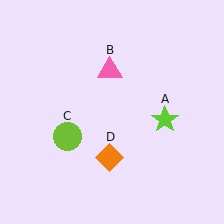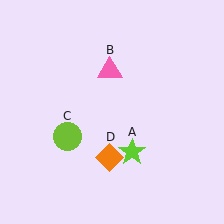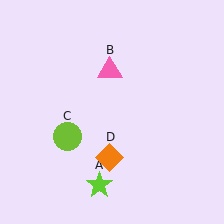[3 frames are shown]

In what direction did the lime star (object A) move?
The lime star (object A) moved down and to the left.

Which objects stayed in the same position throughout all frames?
Pink triangle (object B) and lime circle (object C) and orange diamond (object D) remained stationary.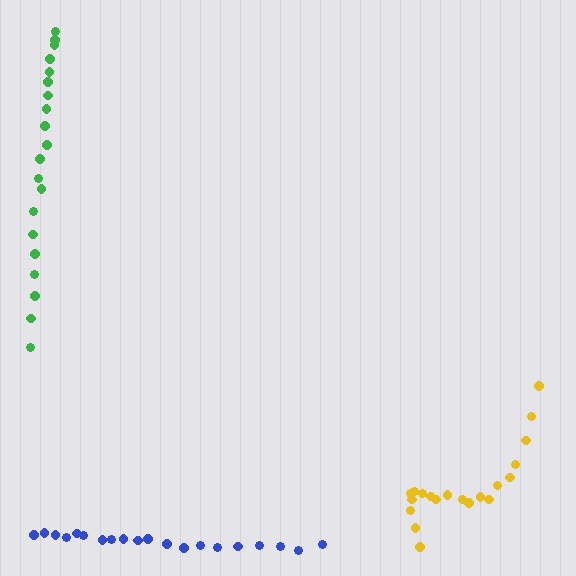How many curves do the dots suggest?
There are 3 distinct paths.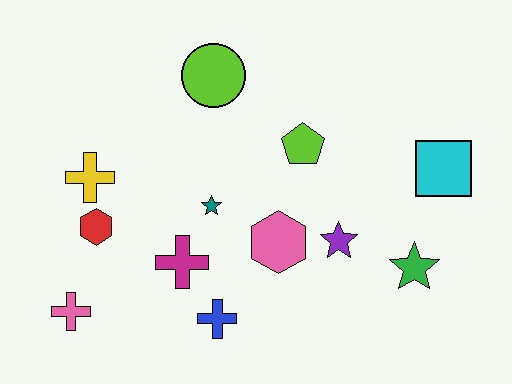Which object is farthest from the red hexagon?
The cyan square is farthest from the red hexagon.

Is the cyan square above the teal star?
Yes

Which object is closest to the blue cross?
The magenta cross is closest to the blue cross.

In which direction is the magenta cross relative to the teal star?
The magenta cross is below the teal star.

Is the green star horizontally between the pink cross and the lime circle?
No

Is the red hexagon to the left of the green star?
Yes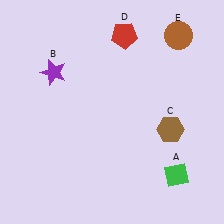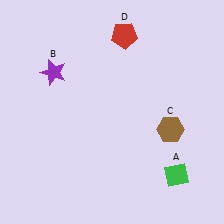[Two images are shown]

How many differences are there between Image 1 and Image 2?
There is 1 difference between the two images.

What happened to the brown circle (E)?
The brown circle (E) was removed in Image 2. It was in the top-right area of Image 1.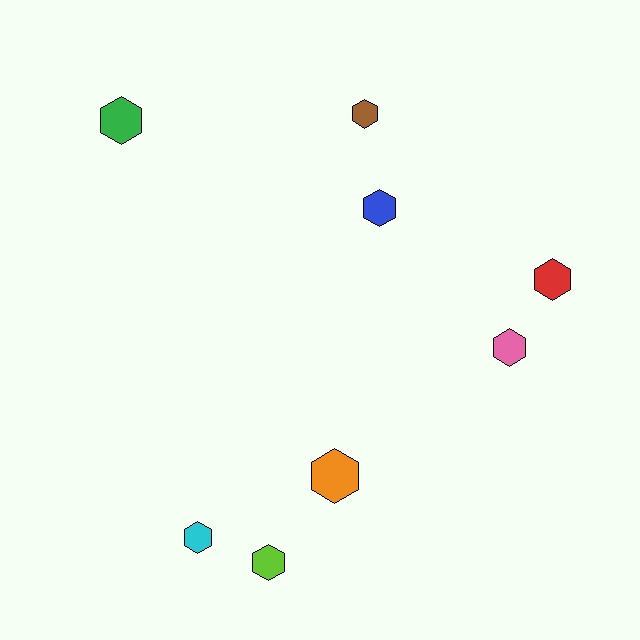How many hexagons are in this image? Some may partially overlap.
There are 8 hexagons.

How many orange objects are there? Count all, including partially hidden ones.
There is 1 orange object.